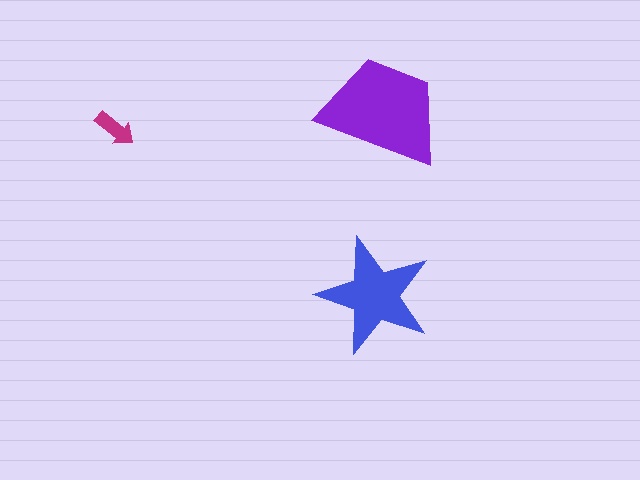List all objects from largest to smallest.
The purple trapezoid, the blue star, the magenta arrow.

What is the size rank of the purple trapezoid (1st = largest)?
1st.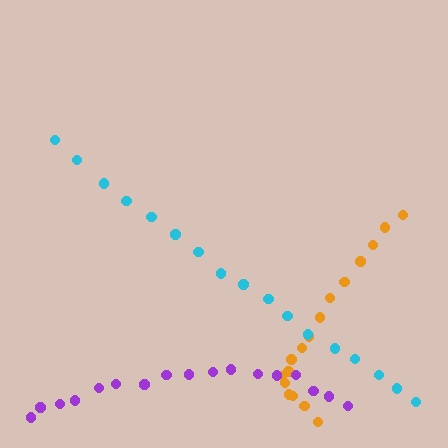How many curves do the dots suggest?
There are 3 distinct paths.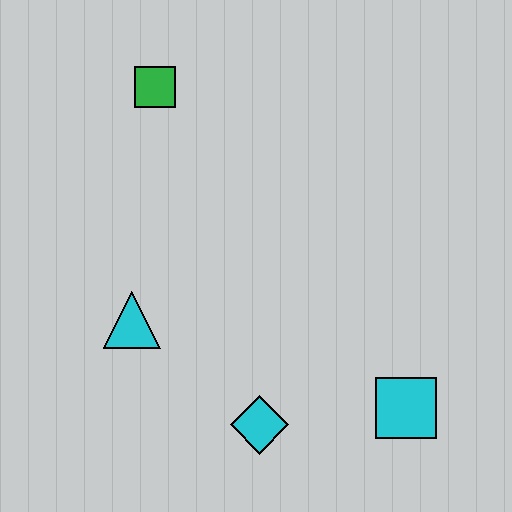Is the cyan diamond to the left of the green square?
No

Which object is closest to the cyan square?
The cyan diamond is closest to the cyan square.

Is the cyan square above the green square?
No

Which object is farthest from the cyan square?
The green square is farthest from the cyan square.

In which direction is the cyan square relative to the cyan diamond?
The cyan square is to the right of the cyan diamond.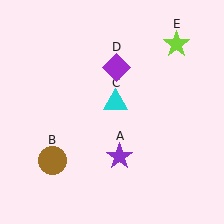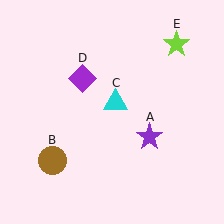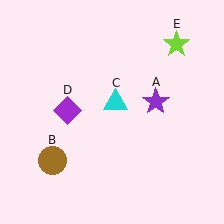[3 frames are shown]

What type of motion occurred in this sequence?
The purple star (object A), purple diamond (object D) rotated counterclockwise around the center of the scene.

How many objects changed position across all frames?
2 objects changed position: purple star (object A), purple diamond (object D).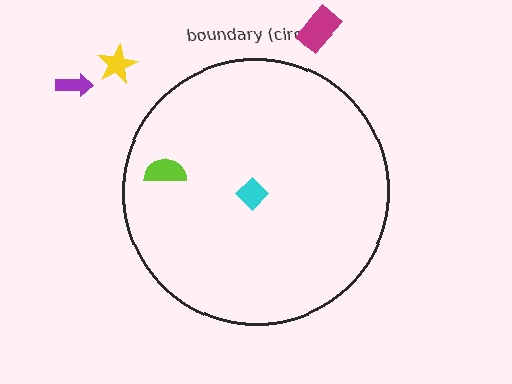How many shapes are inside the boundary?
2 inside, 3 outside.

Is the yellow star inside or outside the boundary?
Outside.